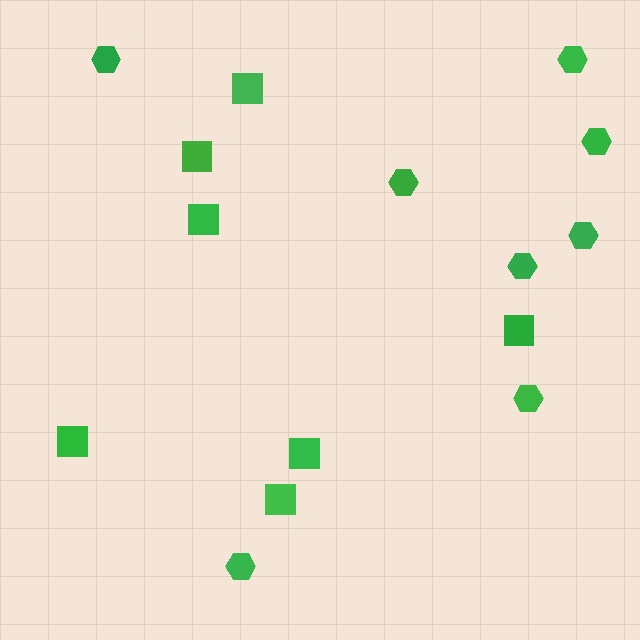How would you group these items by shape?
There are 2 groups: one group of hexagons (8) and one group of squares (7).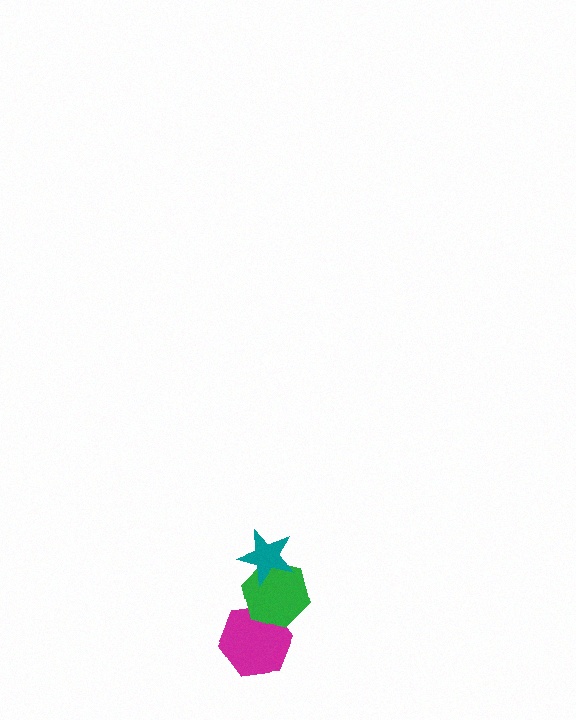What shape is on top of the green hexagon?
The teal star is on top of the green hexagon.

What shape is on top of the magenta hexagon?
The green hexagon is on top of the magenta hexagon.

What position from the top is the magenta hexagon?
The magenta hexagon is 3rd from the top.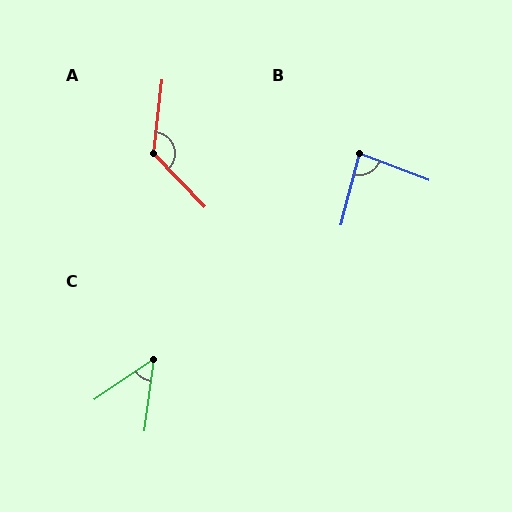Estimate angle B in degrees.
Approximately 83 degrees.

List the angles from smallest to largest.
C (48°), B (83°), A (129°).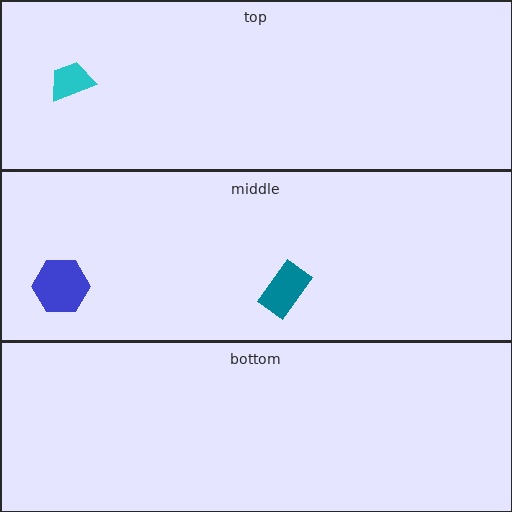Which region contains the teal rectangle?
The middle region.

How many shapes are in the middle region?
2.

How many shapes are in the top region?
1.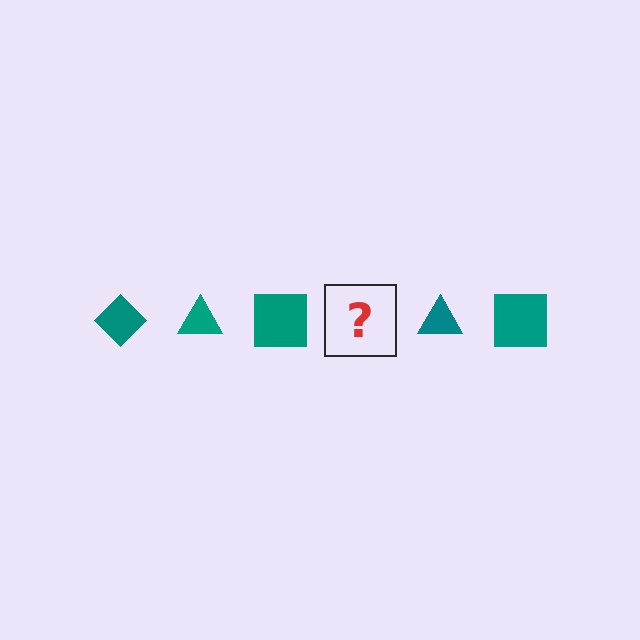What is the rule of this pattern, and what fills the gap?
The rule is that the pattern cycles through diamond, triangle, square shapes in teal. The gap should be filled with a teal diamond.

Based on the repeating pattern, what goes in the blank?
The blank should be a teal diamond.